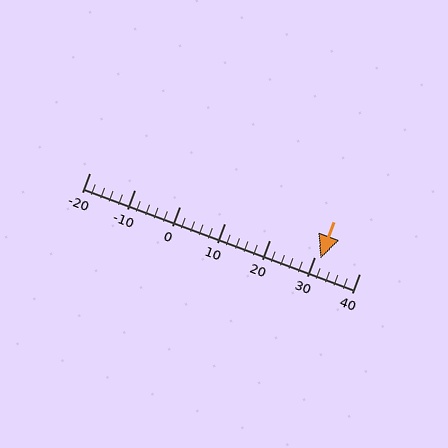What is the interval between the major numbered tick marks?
The major tick marks are spaced 10 units apart.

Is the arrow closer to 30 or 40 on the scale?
The arrow is closer to 30.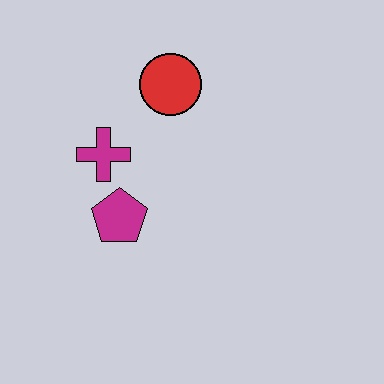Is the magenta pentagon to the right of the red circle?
No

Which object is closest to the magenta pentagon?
The magenta cross is closest to the magenta pentagon.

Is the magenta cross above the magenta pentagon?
Yes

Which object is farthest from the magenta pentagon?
The red circle is farthest from the magenta pentagon.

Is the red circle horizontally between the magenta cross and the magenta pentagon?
No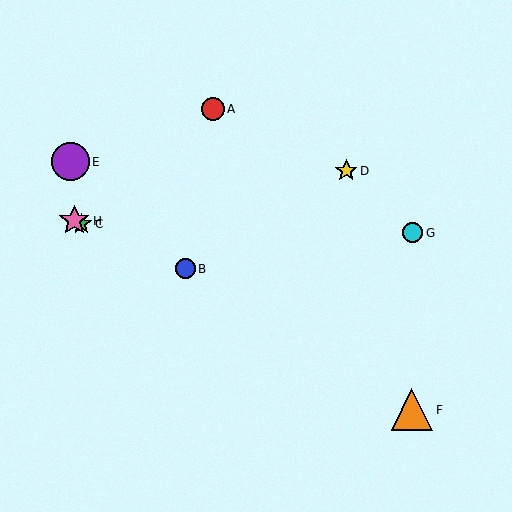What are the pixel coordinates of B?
Object B is at (185, 269).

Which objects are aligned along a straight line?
Objects B, C, H are aligned along a straight line.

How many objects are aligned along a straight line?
3 objects (B, C, H) are aligned along a straight line.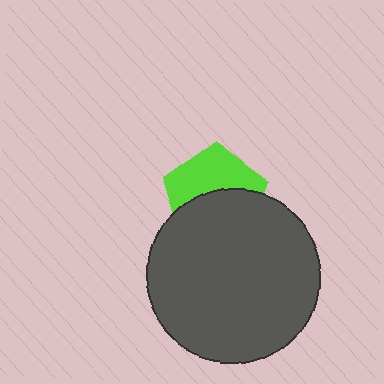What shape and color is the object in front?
The object in front is a dark gray circle.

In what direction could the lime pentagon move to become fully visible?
The lime pentagon could move up. That would shift it out from behind the dark gray circle entirely.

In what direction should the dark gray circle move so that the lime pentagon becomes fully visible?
The dark gray circle should move down. That is the shortest direction to clear the overlap and leave the lime pentagon fully visible.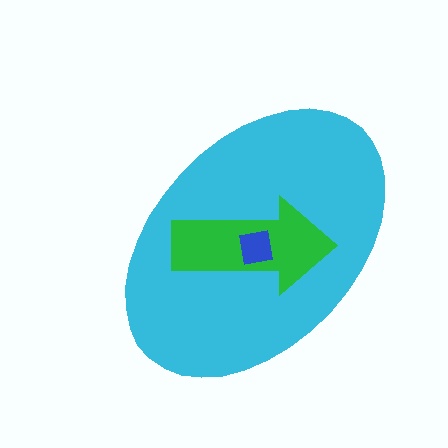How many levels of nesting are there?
3.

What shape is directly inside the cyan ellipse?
The green arrow.